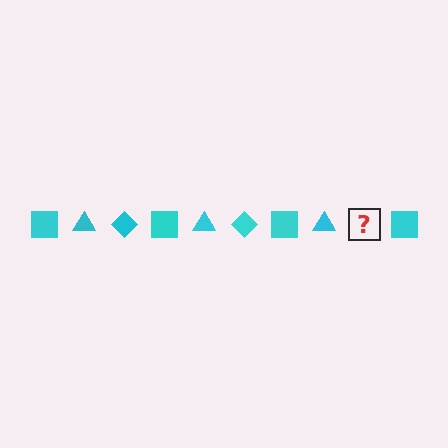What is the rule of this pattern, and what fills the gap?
The rule is that the pattern cycles through square, triangle, diamond shapes in cyan. The gap should be filled with a cyan diamond.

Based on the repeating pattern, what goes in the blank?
The blank should be a cyan diamond.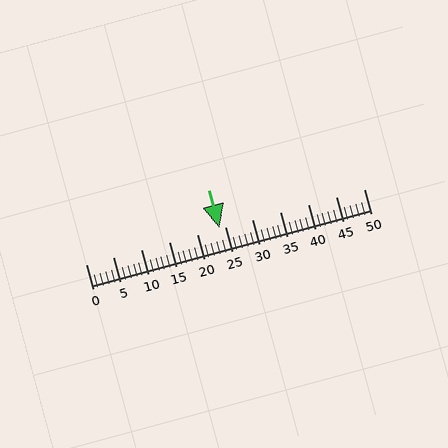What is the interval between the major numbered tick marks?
The major tick marks are spaced 5 units apart.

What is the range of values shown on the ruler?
The ruler shows values from 0 to 50.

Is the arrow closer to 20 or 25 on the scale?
The arrow is closer to 25.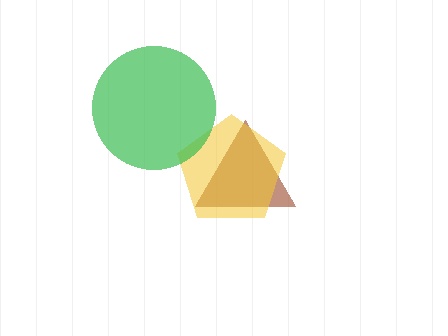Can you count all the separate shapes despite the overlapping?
Yes, there are 3 separate shapes.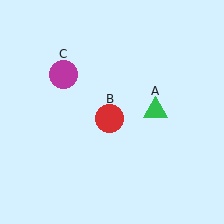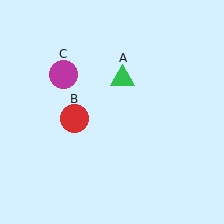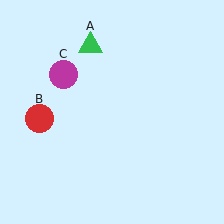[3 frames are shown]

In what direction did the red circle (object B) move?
The red circle (object B) moved left.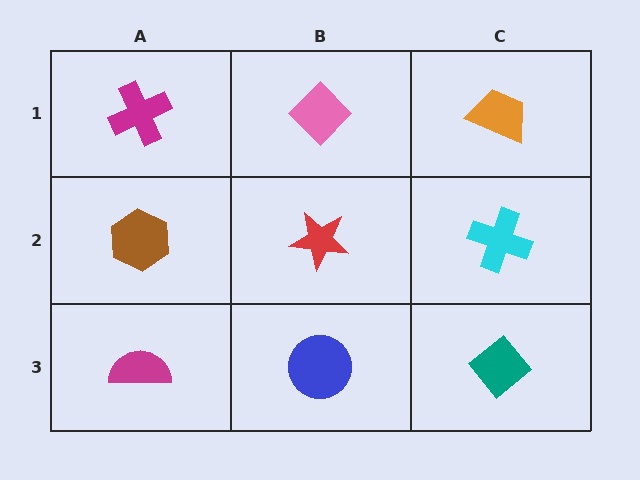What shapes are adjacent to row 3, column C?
A cyan cross (row 2, column C), a blue circle (row 3, column B).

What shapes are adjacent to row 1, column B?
A red star (row 2, column B), a magenta cross (row 1, column A), an orange trapezoid (row 1, column C).